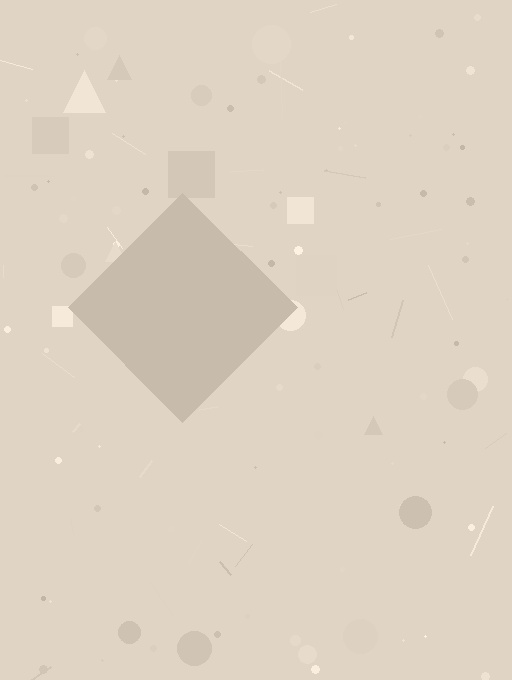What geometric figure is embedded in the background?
A diamond is embedded in the background.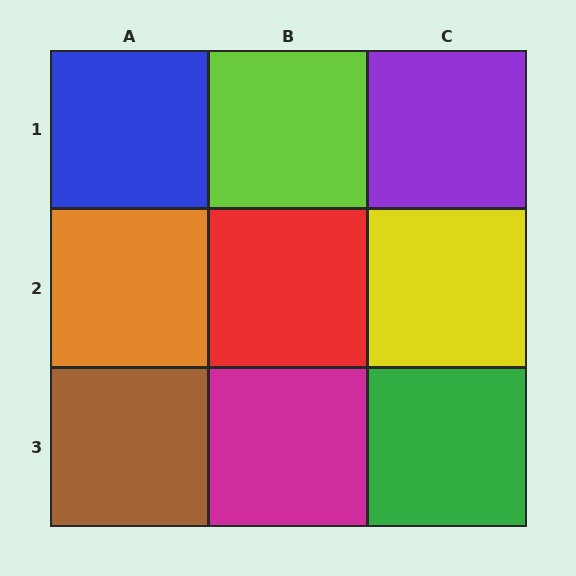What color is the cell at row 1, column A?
Blue.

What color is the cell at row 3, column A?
Brown.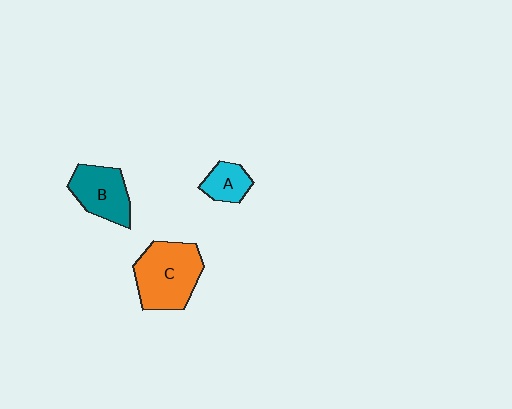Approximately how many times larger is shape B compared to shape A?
Approximately 1.7 times.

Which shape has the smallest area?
Shape A (cyan).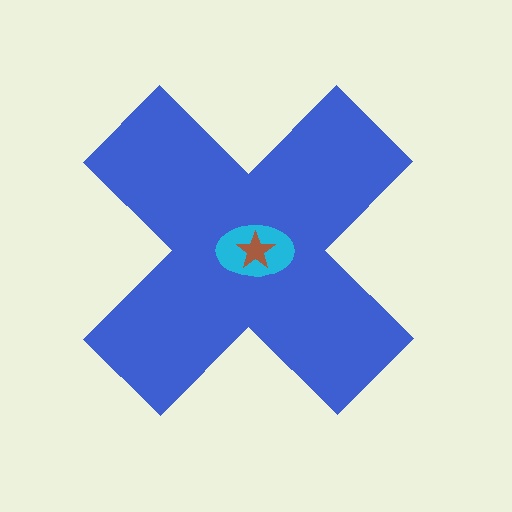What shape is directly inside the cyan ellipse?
The brown star.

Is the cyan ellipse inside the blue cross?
Yes.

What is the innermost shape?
The brown star.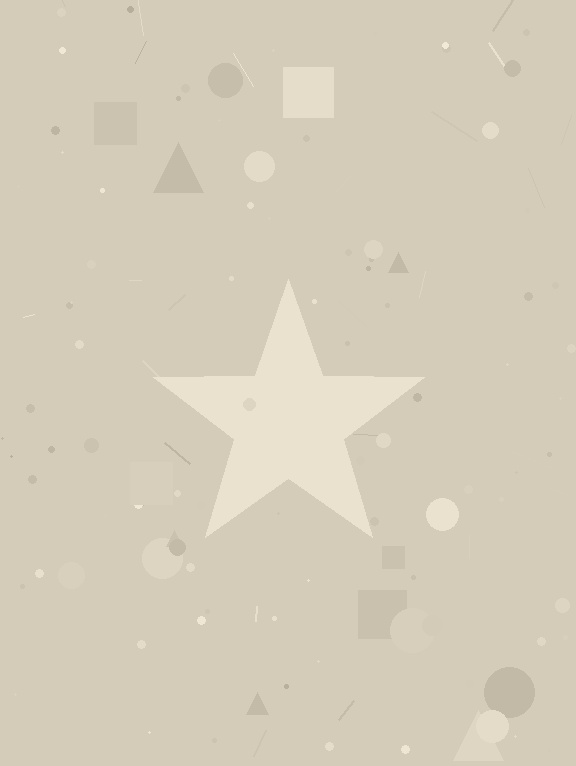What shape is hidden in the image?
A star is hidden in the image.